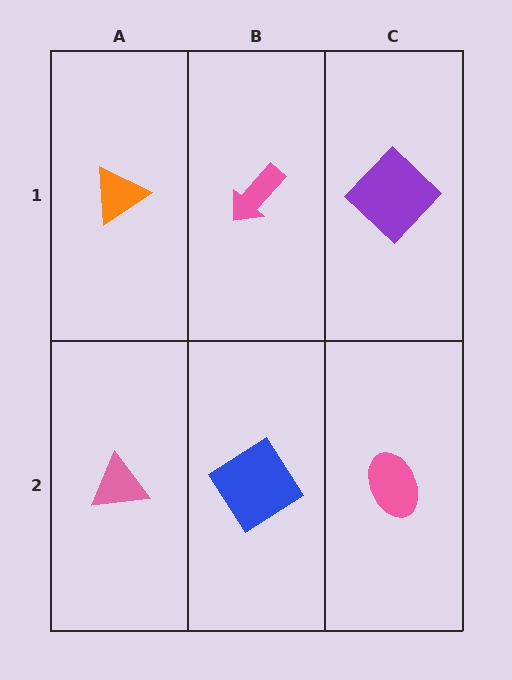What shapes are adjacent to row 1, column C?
A pink ellipse (row 2, column C), a pink arrow (row 1, column B).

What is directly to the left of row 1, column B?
An orange triangle.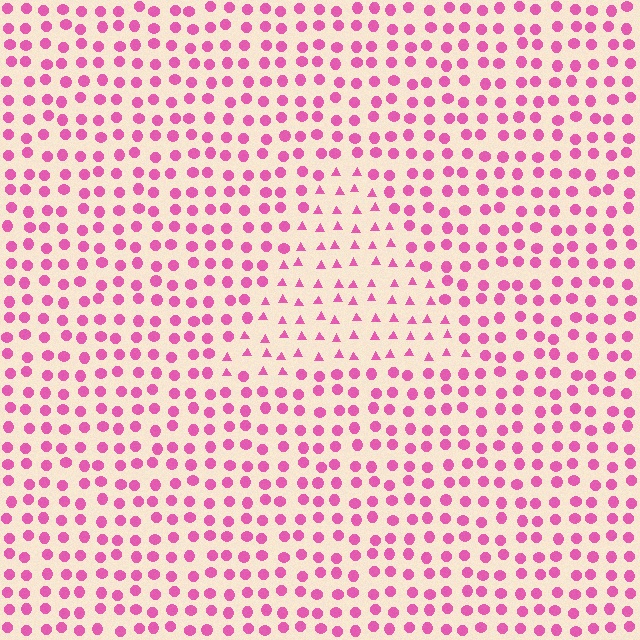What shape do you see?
I see a triangle.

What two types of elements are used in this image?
The image uses triangles inside the triangle region and circles outside it.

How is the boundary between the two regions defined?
The boundary is defined by a change in element shape: triangles inside vs. circles outside. All elements share the same color and spacing.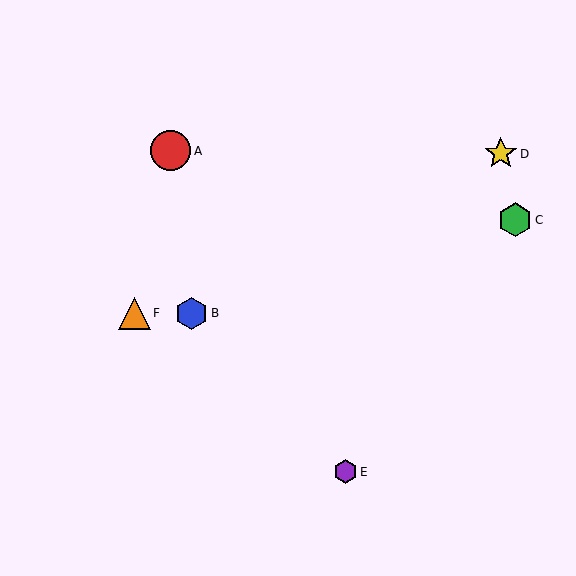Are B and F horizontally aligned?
Yes, both are at y≈313.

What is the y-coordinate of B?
Object B is at y≈313.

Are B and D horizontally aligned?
No, B is at y≈313 and D is at y≈154.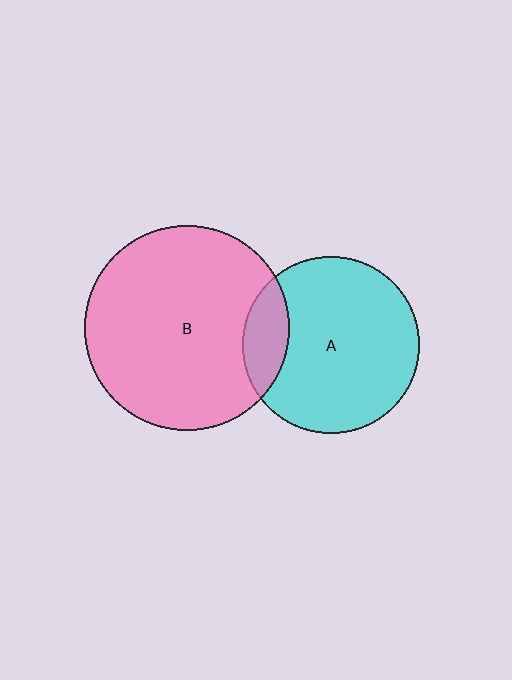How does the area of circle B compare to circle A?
Approximately 1.3 times.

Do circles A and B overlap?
Yes.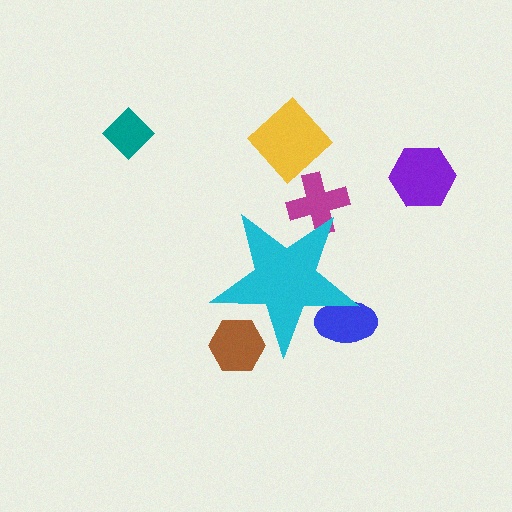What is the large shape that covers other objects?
A cyan star.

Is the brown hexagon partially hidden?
Yes, the brown hexagon is partially hidden behind the cyan star.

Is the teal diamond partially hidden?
No, the teal diamond is fully visible.